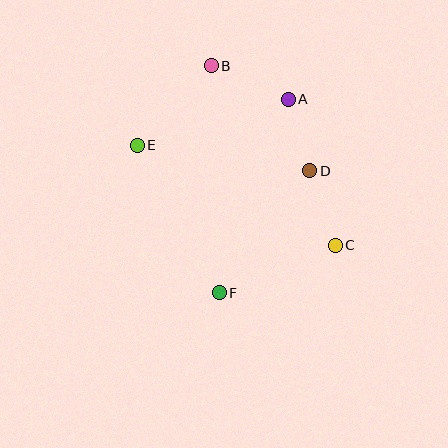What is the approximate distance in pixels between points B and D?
The distance between B and D is approximately 144 pixels.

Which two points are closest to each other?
Points A and D are closest to each other.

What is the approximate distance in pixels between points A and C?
The distance between A and C is approximately 154 pixels.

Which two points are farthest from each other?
Points B and F are farthest from each other.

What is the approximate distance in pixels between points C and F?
The distance between C and F is approximately 126 pixels.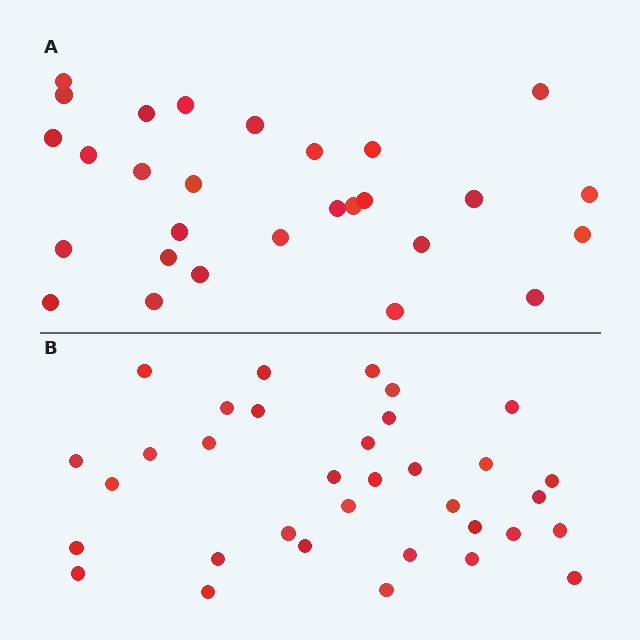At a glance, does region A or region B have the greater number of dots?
Region B (the bottom region) has more dots.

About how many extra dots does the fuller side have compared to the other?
Region B has about 6 more dots than region A.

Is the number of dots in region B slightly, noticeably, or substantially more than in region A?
Region B has only slightly more — the two regions are fairly close. The ratio is roughly 1.2 to 1.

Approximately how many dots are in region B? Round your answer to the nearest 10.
About 30 dots. (The exact count is 34, which rounds to 30.)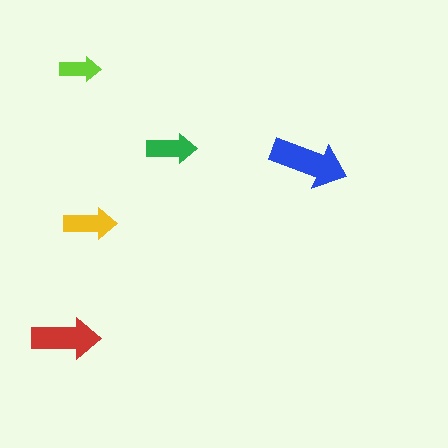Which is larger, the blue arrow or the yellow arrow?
The blue one.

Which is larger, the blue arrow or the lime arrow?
The blue one.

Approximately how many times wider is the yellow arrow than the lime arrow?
About 1.5 times wider.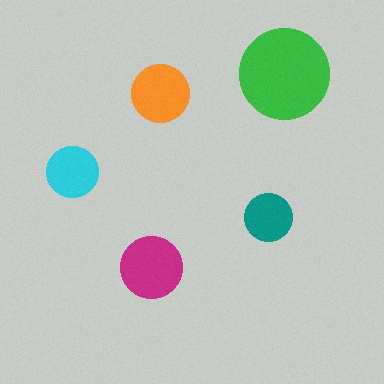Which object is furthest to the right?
The green circle is rightmost.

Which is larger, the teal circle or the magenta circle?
The magenta one.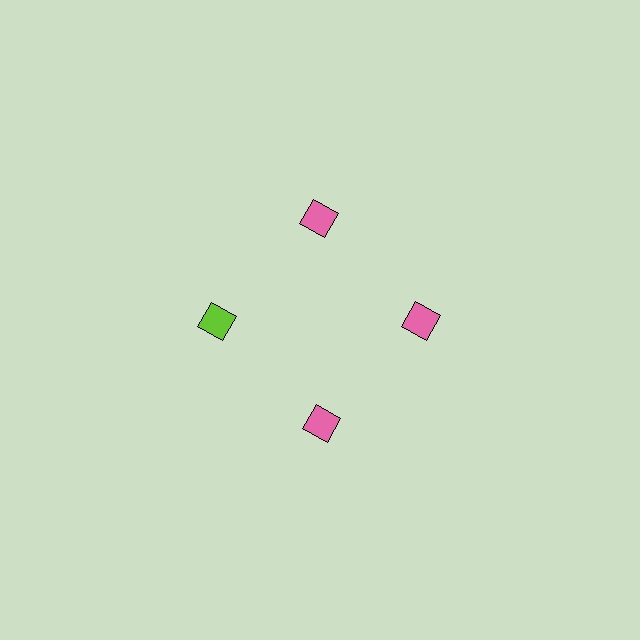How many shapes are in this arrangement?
There are 4 shapes arranged in a ring pattern.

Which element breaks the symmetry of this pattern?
The lime diamond at roughly the 9 o'clock position breaks the symmetry. All other shapes are pink diamonds.